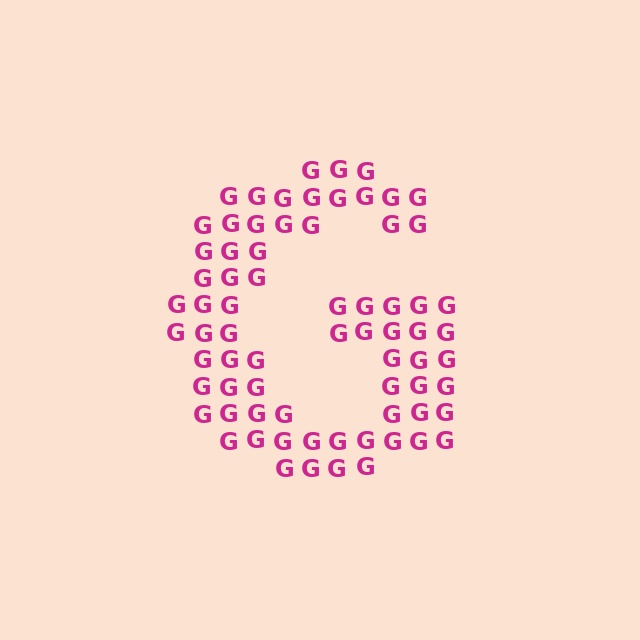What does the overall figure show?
The overall figure shows the letter G.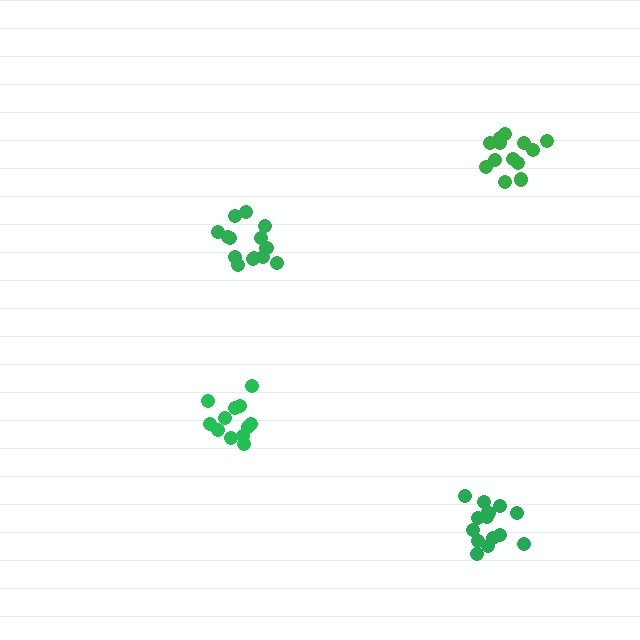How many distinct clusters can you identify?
There are 4 distinct clusters.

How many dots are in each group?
Group 1: 14 dots, Group 2: 12 dots, Group 3: 15 dots, Group 4: 13 dots (54 total).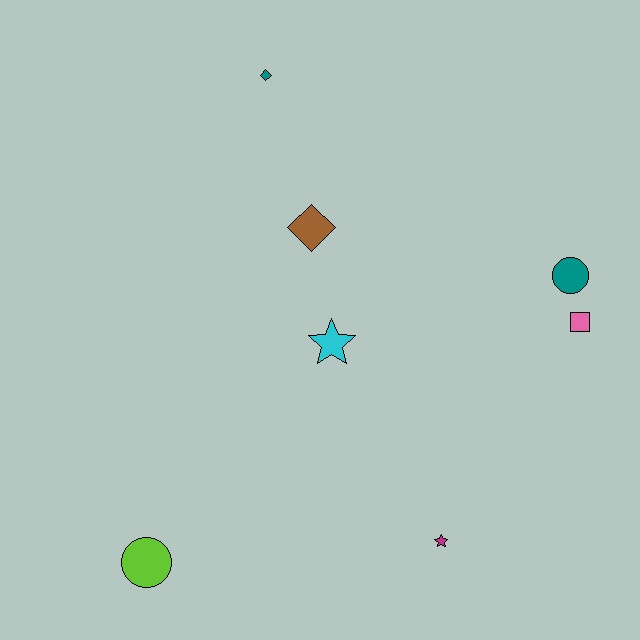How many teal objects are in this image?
There are 2 teal objects.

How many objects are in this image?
There are 7 objects.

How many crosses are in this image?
There are no crosses.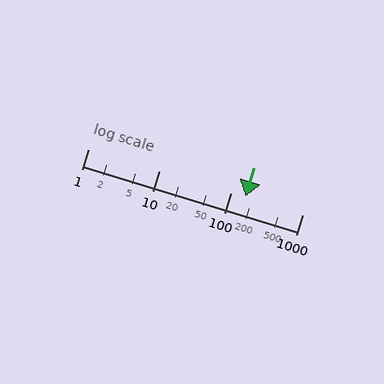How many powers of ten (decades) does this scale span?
The scale spans 3 decades, from 1 to 1000.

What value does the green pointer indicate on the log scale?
The pointer indicates approximately 160.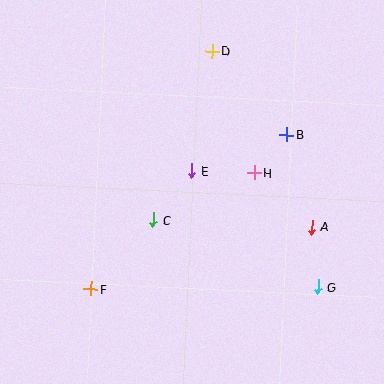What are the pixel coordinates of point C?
Point C is at (153, 220).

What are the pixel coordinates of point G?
Point G is at (318, 287).